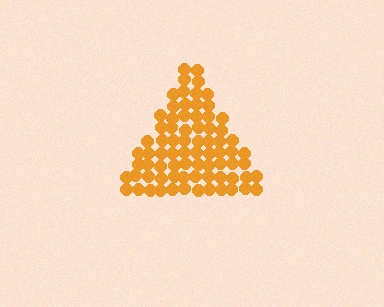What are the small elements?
The small elements are circles.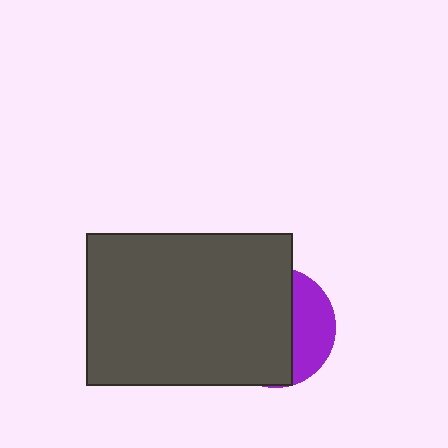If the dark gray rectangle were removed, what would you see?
You would see the complete purple circle.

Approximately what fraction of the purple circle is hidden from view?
Roughly 68% of the purple circle is hidden behind the dark gray rectangle.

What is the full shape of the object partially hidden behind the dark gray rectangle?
The partially hidden object is a purple circle.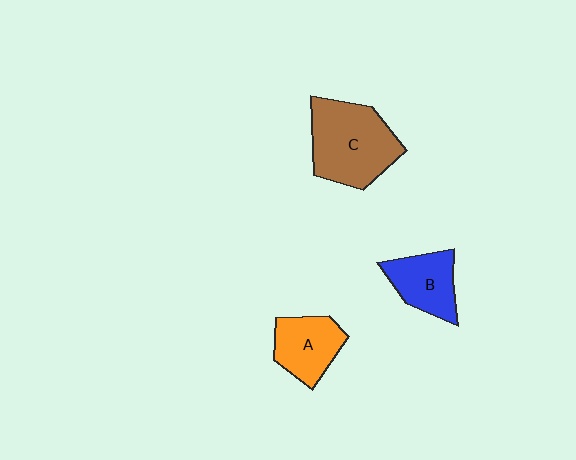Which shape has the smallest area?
Shape B (blue).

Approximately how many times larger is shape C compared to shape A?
Approximately 1.6 times.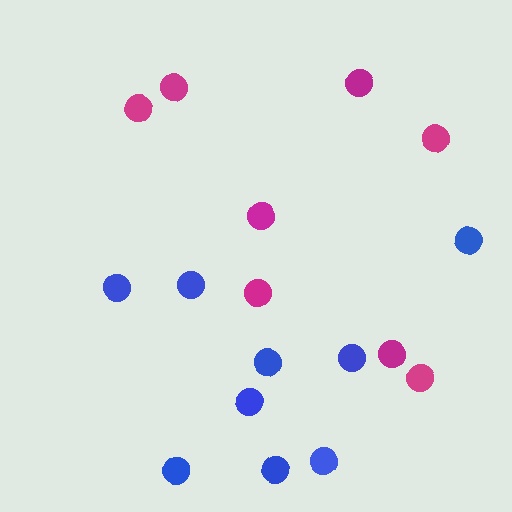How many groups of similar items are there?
There are 2 groups: one group of blue circles (9) and one group of magenta circles (8).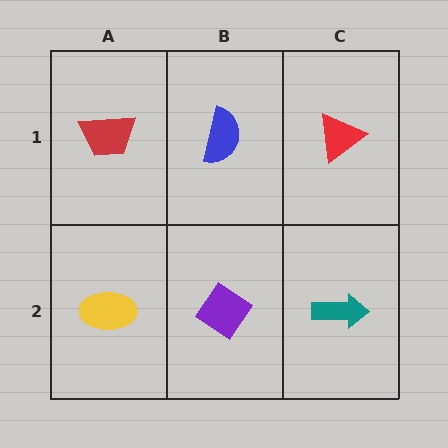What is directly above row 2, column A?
A red trapezoid.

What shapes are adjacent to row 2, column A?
A red trapezoid (row 1, column A), a purple diamond (row 2, column B).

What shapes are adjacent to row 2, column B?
A blue semicircle (row 1, column B), a yellow ellipse (row 2, column A), a teal arrow (row 2, column C).